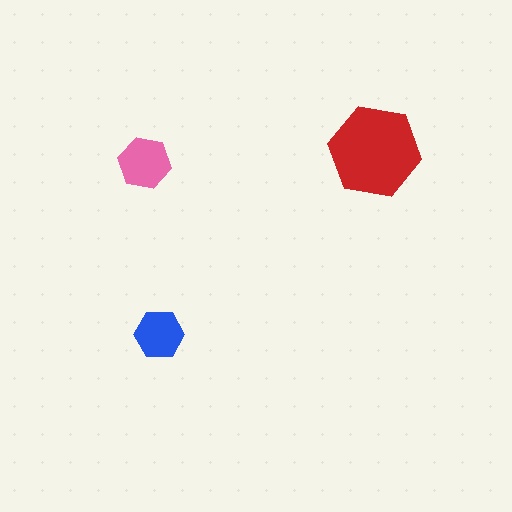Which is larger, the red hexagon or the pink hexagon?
The red one.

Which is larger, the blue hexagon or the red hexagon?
The red one.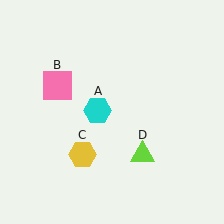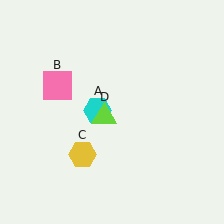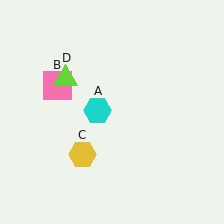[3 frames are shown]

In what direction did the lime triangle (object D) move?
The lime triangle (object D) moved up and to the left.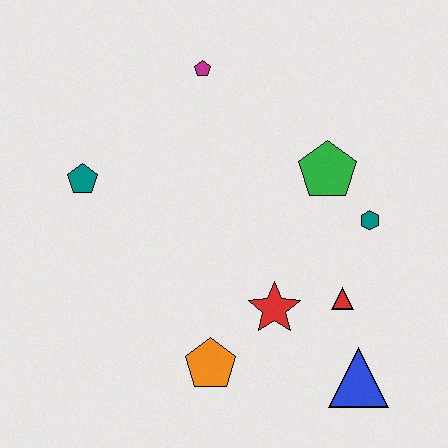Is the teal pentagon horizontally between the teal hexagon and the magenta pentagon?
No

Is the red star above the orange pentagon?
Yes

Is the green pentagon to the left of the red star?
No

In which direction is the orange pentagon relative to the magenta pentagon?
The orange pentagon is below the magenta pentagon.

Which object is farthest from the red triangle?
The teal pentagon is farthest from the red triangle.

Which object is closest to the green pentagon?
The teal hexagon is closest to the green pentagon.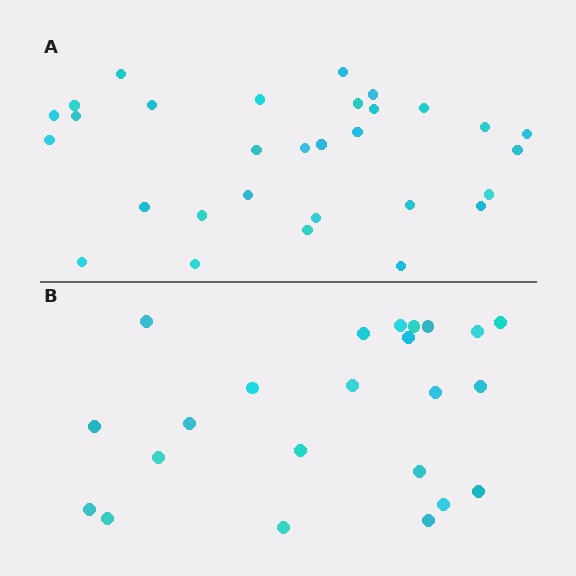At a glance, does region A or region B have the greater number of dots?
Region A (the top region) has more dots.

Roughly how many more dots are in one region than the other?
Region A has roughly 8 or so more dots than region B.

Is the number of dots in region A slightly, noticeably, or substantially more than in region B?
Region A has noticeably more, but not dramatically so. The ratio is roughly 1.3 to 1.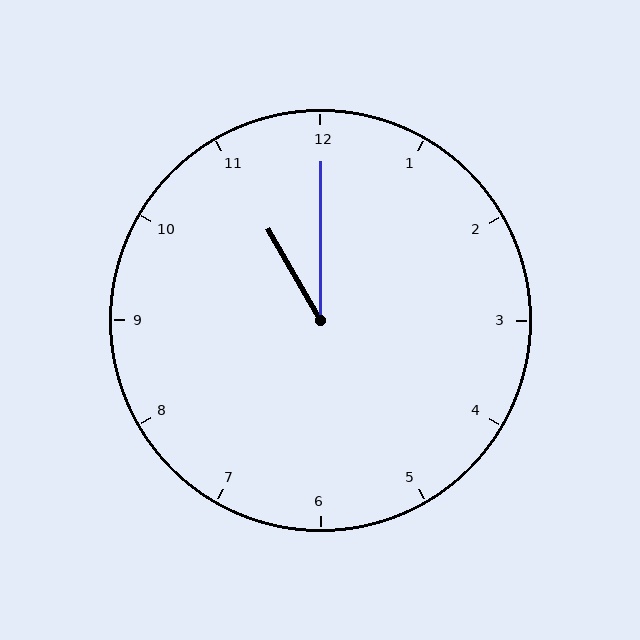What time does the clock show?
11:00.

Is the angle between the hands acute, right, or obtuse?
It is acute.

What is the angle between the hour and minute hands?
Approximately 30 degrees.